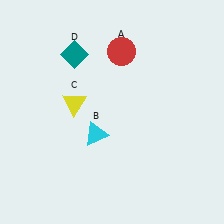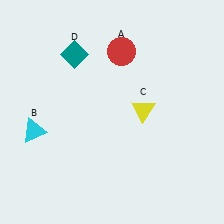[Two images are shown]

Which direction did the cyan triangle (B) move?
The cyan triangle (B) moved left.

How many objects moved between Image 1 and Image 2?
2 objects moved between the two images.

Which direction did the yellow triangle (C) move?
The yellow triangle (C) moved right.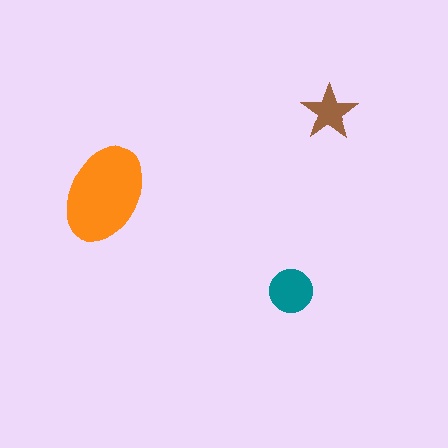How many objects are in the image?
There are 3 objects in the image.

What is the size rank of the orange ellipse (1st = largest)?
1st.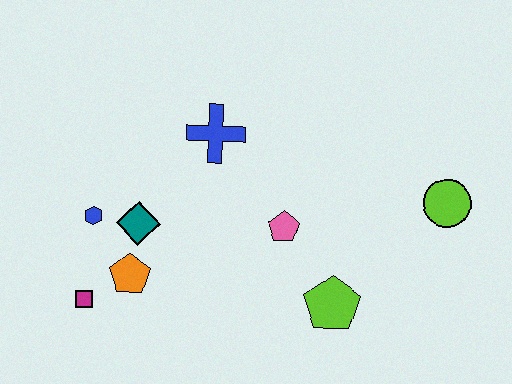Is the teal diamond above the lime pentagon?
Yes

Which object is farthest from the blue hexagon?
The lime circle is farthest from the blue hexagon.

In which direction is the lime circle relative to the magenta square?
The lime circle is to the right of the magenta square.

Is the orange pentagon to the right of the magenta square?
Yes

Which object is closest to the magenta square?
The orange pentagon is closest to the magenta square.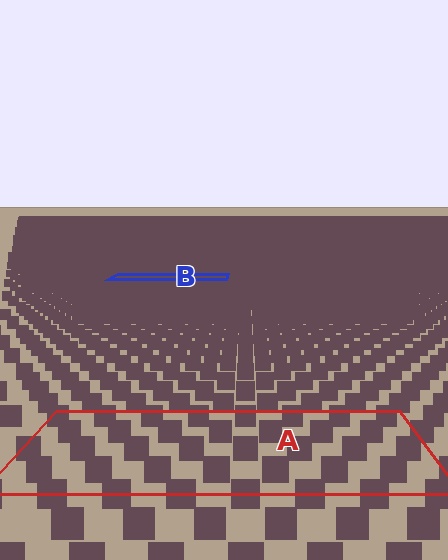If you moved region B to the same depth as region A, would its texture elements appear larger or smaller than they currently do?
They would appear larger. At a closer depth, the same texture elements are projected at a bigger on-screen size.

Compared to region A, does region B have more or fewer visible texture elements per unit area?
Region B has more texture elements per unit area — they are packed more densely because it is farther away.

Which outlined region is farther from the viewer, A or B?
Region B is farther from the viewer — the texture elements inside it appear smaller and more densely packed.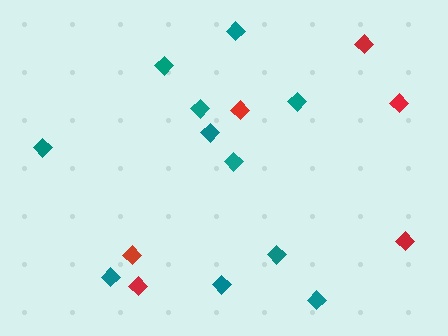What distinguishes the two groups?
There are 2 groups: one group of teal diamonds (11) and one group of red diamonds (6).